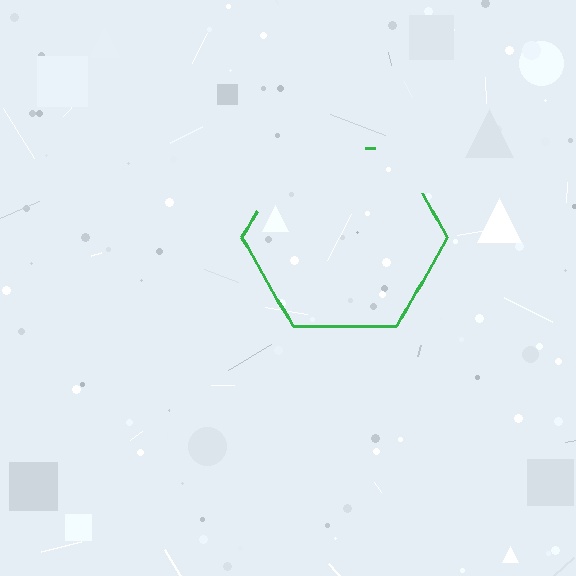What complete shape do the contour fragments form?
The contour fragments form a hexagon.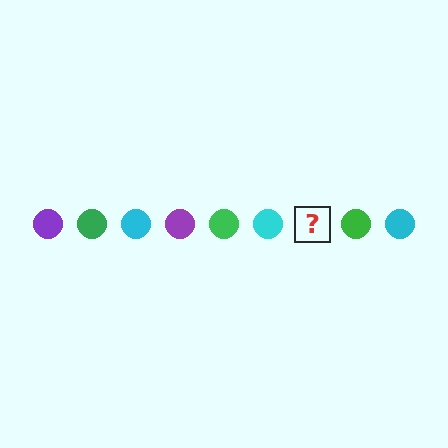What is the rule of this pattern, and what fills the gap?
The rule is that the pattern cycles through purple, green, cyan circles. The gap should be filled with a purple circle.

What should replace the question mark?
The question mark should be replaced with a purple circle.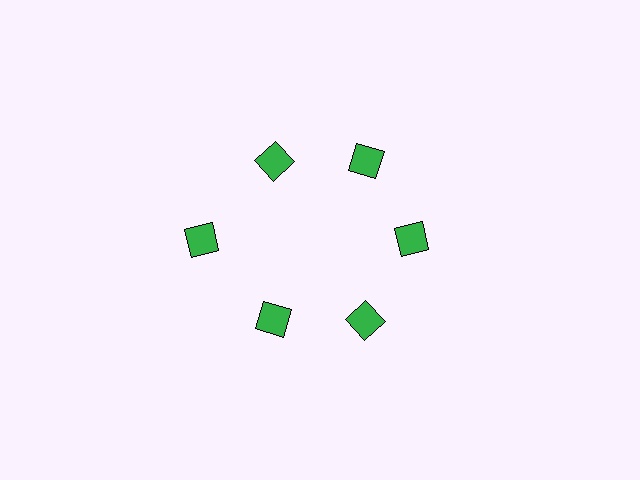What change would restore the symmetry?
The symmetry would be restored by moving it inward, back onto the ring so that all 6 squares sit at equal angles and equal distance from the center.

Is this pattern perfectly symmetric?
No. The 6 green squares are arranged in a ring, but one element near the 9 o'clock position is pushed outward from the center, breaking the 6-fold rotational symmetry.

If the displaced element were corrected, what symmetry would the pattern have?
It would have 6-fold rotational symmetry — the pattern would map onto itself every 60 degrees.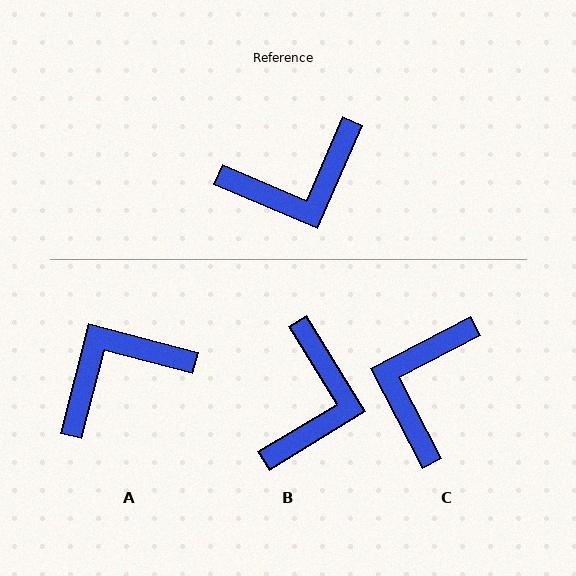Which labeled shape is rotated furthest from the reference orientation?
A, about 171 degrees away.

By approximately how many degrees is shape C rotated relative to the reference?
Approximately 129 degrees clockwise.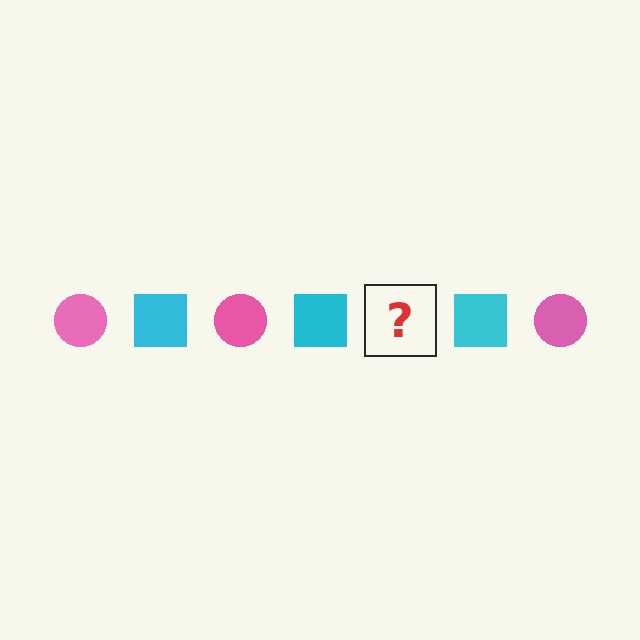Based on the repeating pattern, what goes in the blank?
The blank should be a pink circle.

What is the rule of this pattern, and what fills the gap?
The rule is that the pattern alternates between pink circle and cyan square. The gap should be filled with a pink circle.